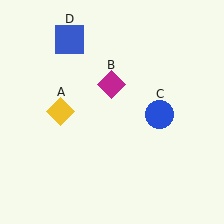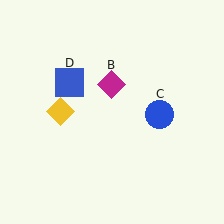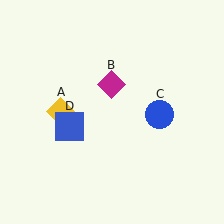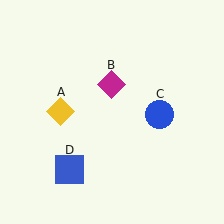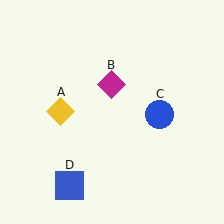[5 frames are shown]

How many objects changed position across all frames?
1 object changed position: blue square (object D).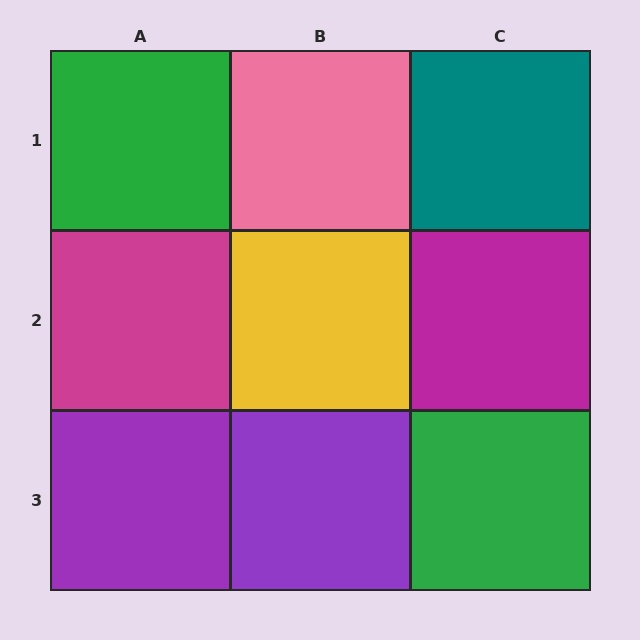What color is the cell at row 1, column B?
Pink.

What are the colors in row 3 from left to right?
Purple, purple, green.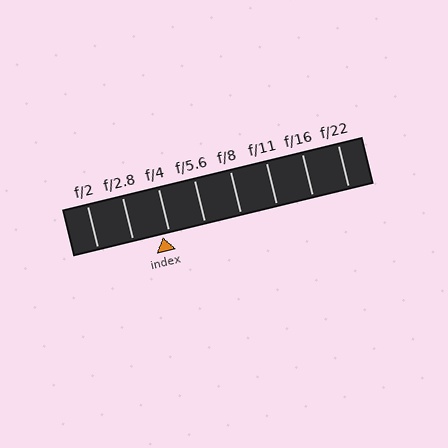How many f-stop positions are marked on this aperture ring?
There are 8 f-stop positions marked.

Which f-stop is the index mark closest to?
The index mark is closest to f/4.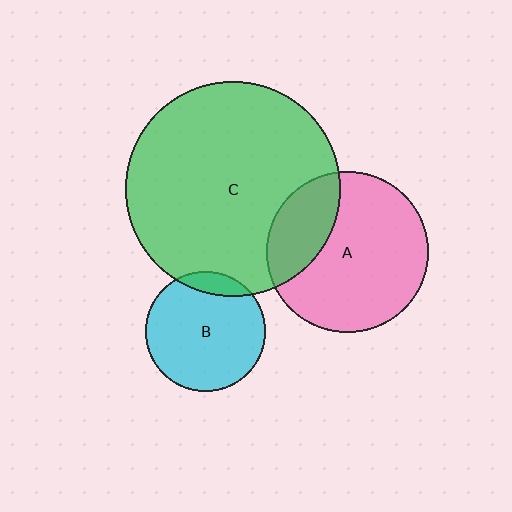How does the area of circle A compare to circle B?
Approximately 1.8 times.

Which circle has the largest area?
Circle C (green).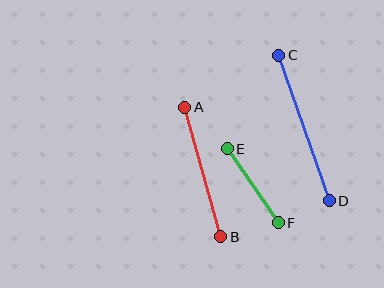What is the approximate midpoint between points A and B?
The midpoint is at approximately (203, 172) pixels.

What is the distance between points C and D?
The distance is approximately 154 pixels.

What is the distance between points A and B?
The distance is approximately 135 pixels.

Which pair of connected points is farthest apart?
Points C and D are farthest apart.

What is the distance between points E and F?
The distance is approximately 90 pixels.